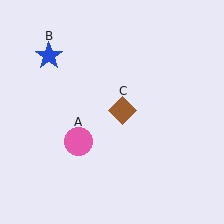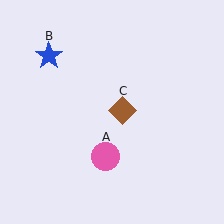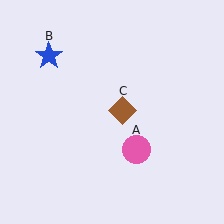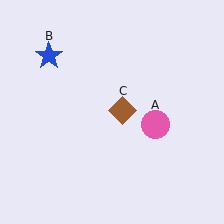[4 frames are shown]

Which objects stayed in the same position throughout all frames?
Blue star (object B) and brown diamond (object C) remained stationary.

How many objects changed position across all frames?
1 object changed position: pink circle (object A).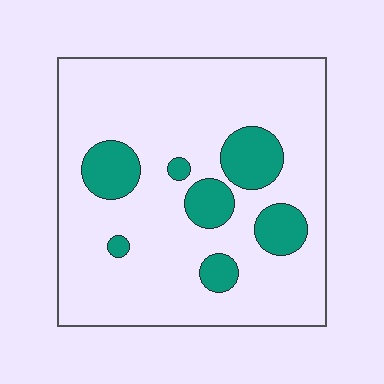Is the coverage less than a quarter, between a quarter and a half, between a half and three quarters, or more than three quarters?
Less than a quarter.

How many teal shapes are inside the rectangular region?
7.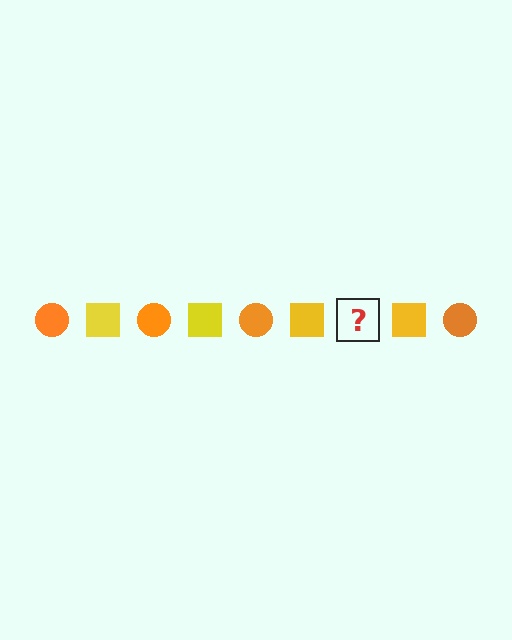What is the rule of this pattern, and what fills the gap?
The rule is that the pattern alternates between orange circle and yellow square. The gap should be filled with an orange circle.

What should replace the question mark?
The question mark should be replaced with an orange circle.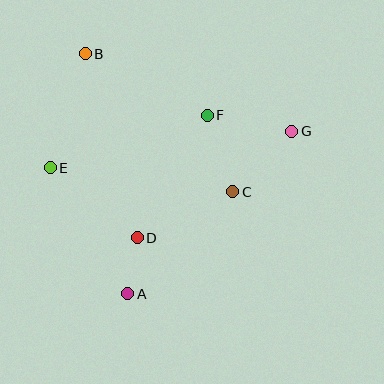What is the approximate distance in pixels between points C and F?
The distance between C and F is approximately 81 pixels.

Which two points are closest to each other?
Points A and D are closest to each other.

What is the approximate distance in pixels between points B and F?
The distance between B and F is approximately 137 pixels.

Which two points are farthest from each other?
Points E and G are farthest from each other.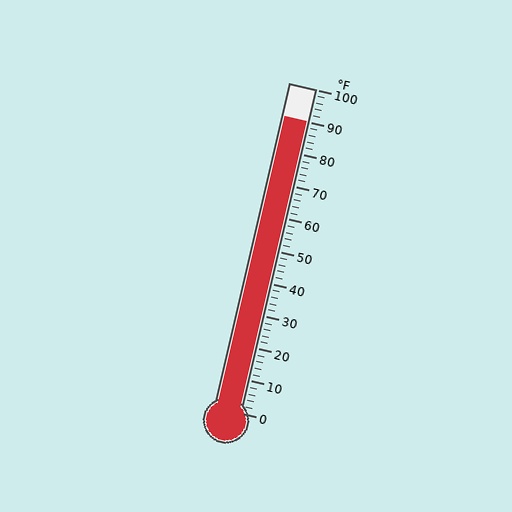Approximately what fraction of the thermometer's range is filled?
The thermometer is filled to approximately 90% of its range.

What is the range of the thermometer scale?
The thermometer scale ranges from 0°F to 100°F.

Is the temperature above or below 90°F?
The temperature is at 90°F.